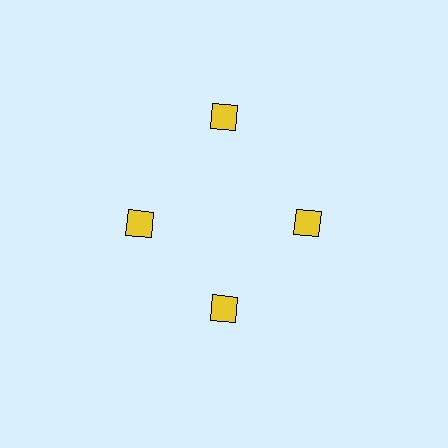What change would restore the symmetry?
The symmetry would be restored by moving it inward, back onto the ring so that all 4 squares sit at equal angles and equal distance from the center.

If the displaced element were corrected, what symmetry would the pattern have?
It would have 4-fold rotational symmetry — the pattern would map onto itself every 90 degrees.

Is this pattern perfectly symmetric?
No. The 4 yellow squares are arranged in a ring, but one element near the 12 o'clock position is pushed outward from the center, breaking the 4-fold rotational symmetry.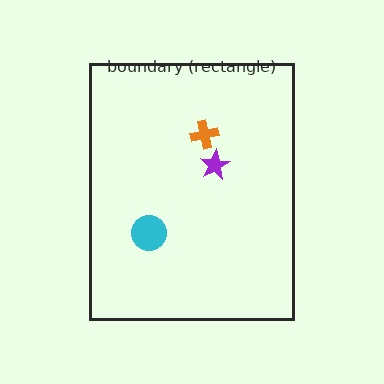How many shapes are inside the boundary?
3 inside, 0 outside.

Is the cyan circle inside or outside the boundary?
Inside.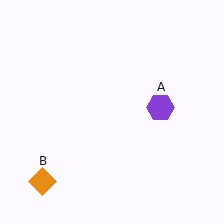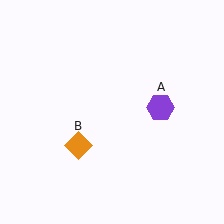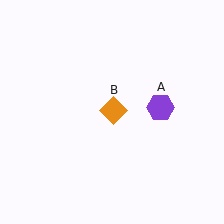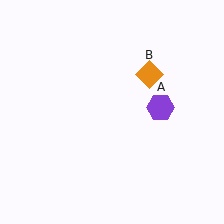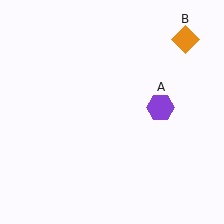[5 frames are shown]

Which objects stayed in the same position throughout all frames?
Purple hexagon (object A) remained stationary.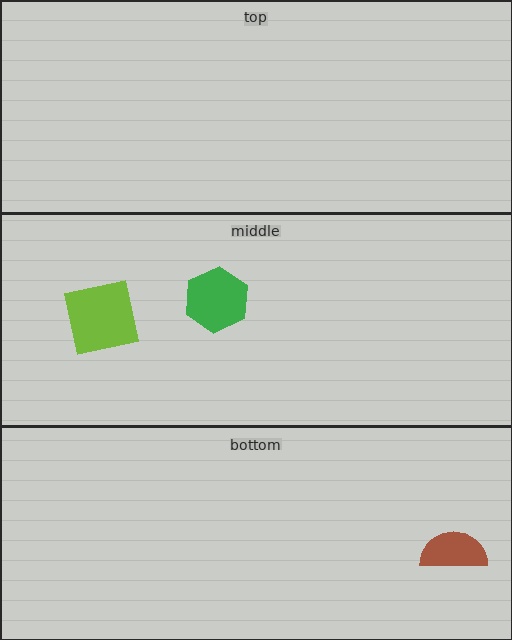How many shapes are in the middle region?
2.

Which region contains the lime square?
The middle region.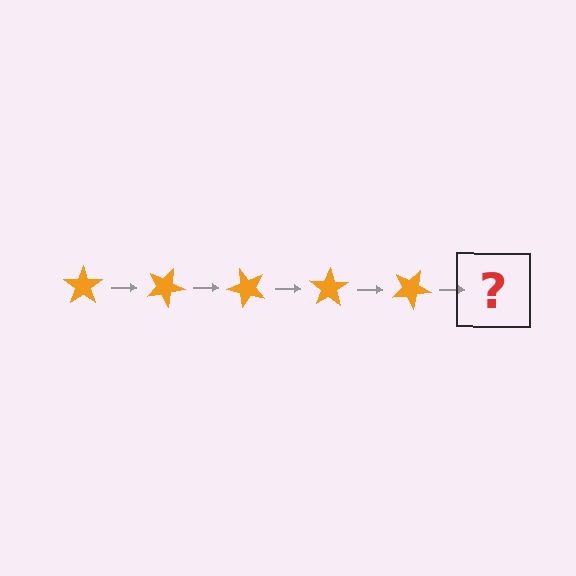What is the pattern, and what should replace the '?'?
The pattern is that the star rotates 25 degrees each step. The '?' should be an orange star rotated 125 degrees.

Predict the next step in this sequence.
The next step is an orange star rotated 125 degrees.